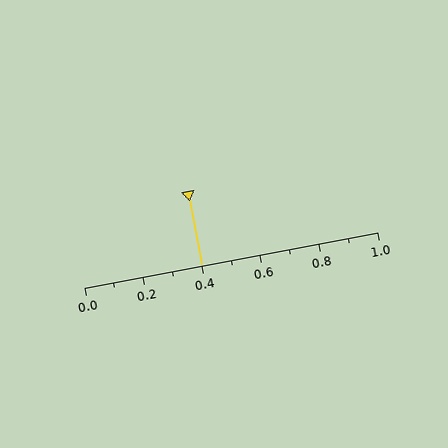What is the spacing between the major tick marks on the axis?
The major ticks are spaced 0.2 apart.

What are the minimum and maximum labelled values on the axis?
The axis runs from 0.0 to 1.0.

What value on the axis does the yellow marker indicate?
The marker indicates approximately 0.4.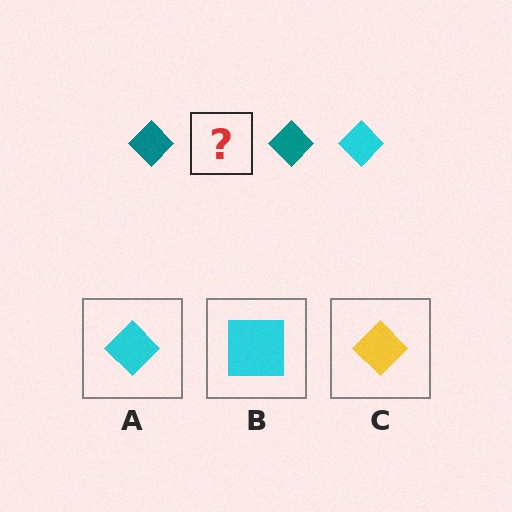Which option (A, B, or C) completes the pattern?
A.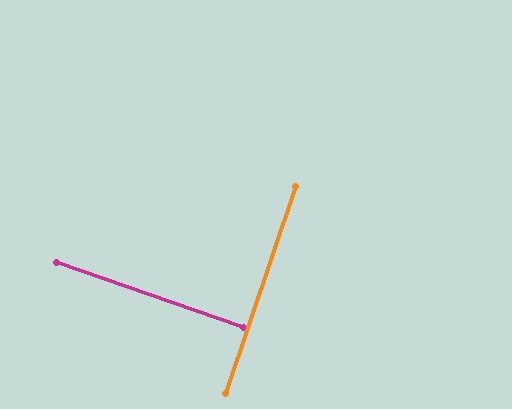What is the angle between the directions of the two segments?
Approximately 90 degrees.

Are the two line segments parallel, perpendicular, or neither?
Perpendicular — they meet at approximately 90°.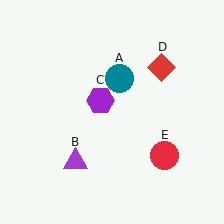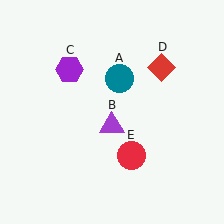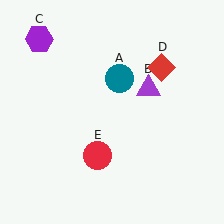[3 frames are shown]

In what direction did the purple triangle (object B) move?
The purple triangle (object B) moved up and to the right.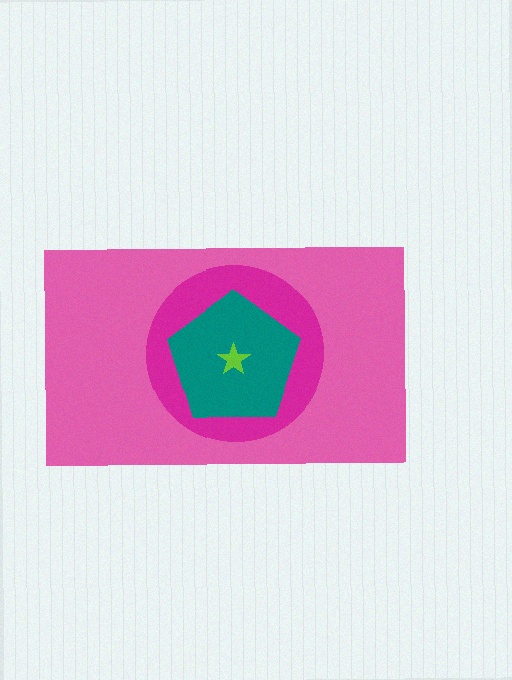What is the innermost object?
The lime star.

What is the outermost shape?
The pink rectangle.